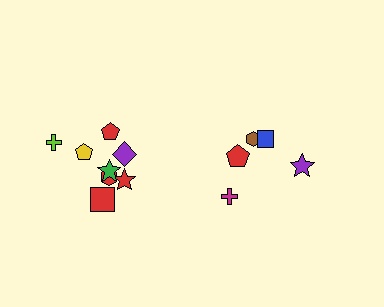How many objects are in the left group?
There are 8 objects.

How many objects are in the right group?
There are 5 objects.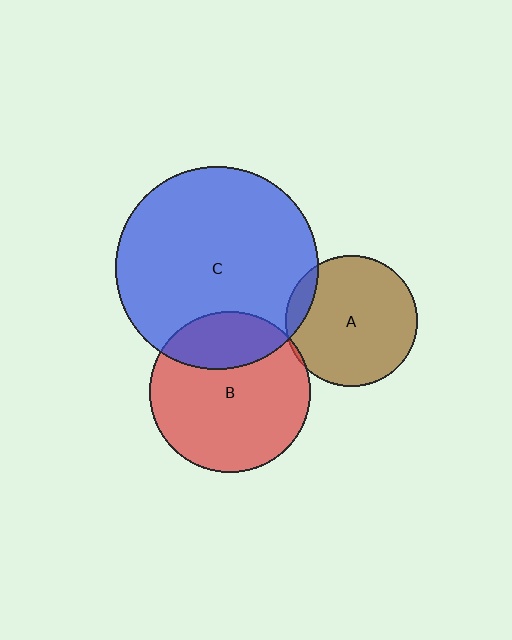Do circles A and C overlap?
Yes.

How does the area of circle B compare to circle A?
Approximately 1.5 times.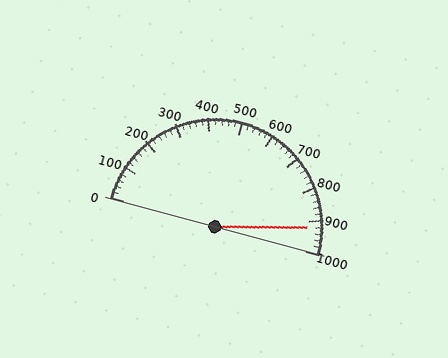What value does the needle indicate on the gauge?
The needle indicates approximately 920.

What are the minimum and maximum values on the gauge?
The gauge ranges from 0 to 1000.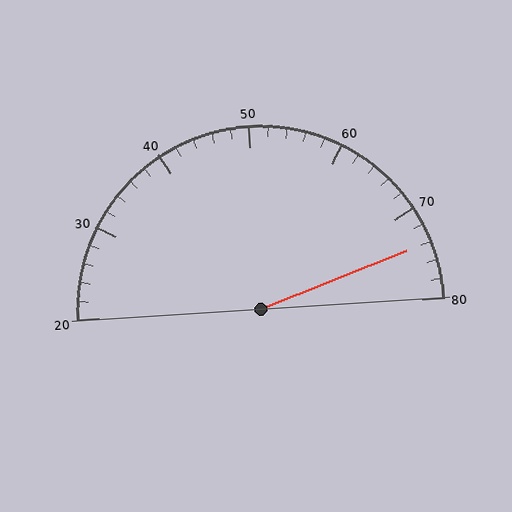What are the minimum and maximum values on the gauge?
The gauge ranges from 20 to 80.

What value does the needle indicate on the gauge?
The needle indicates approximately 74.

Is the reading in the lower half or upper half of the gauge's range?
The reading is in the upper half of the range (20 to 80).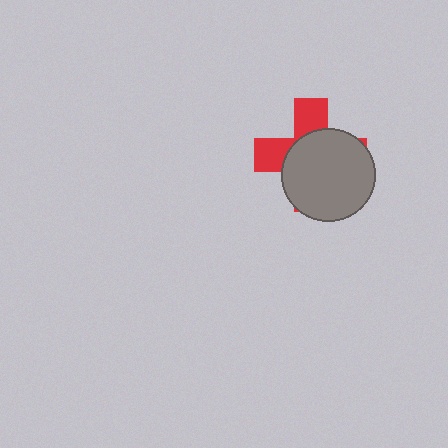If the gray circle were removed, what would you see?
You would see the complete red cross.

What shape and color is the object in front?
The object in front is a gray circle.